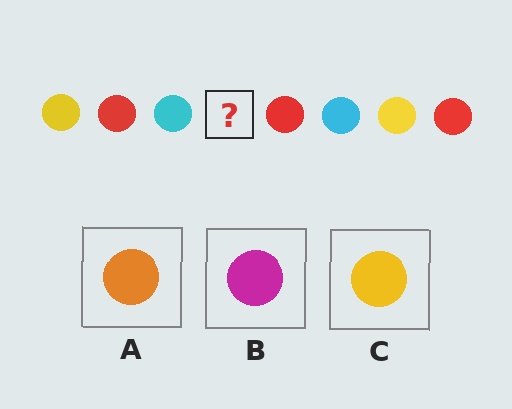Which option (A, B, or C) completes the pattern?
C.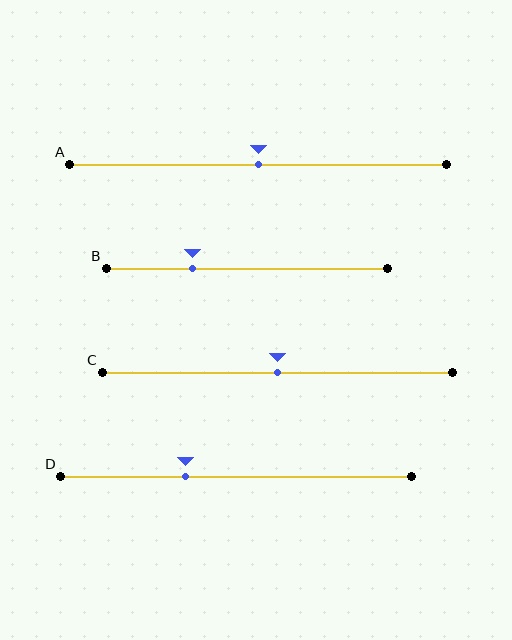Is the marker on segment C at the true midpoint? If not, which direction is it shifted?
Yes, the marker on segment C is at the true midpoint.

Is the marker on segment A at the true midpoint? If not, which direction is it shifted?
Yes, the marker on segment A is at the true midpoint.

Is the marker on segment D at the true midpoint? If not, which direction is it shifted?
No, the marker on segment D is shifted to the left by about 14% of the segment length.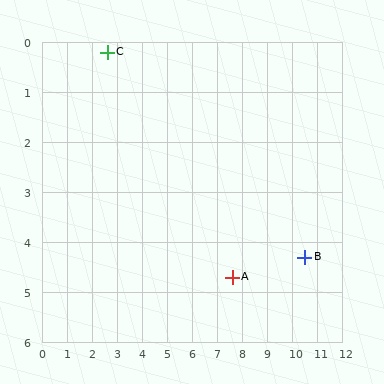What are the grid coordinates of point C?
Point C is at approximately (2.6, 0.2).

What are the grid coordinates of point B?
Point B is at approximately (10.5, 4.3).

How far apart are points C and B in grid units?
Points C and B are about 8.9 grid units apart.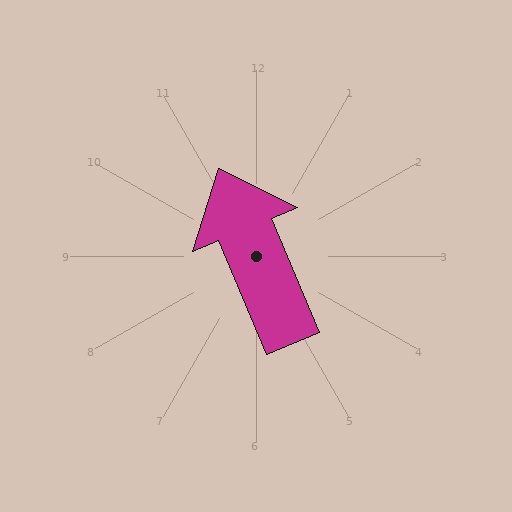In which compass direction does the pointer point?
Northwest.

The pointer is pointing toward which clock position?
Roughly 11 o'clock.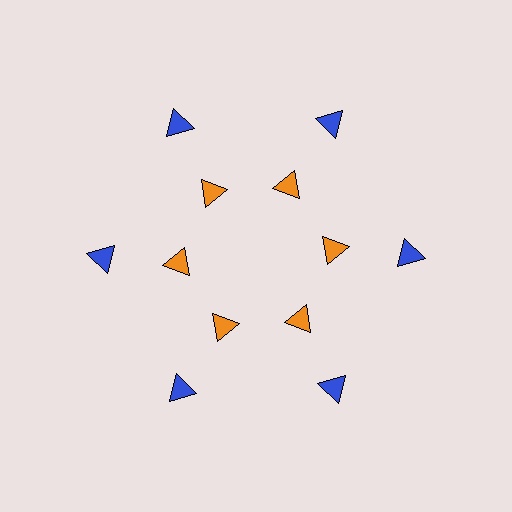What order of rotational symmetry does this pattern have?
This pattern has 6-fold rotational symmetry.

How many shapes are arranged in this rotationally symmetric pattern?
There are 12 shapes, arranged in 6 groups of 2.